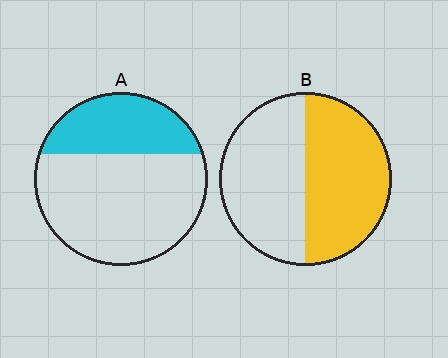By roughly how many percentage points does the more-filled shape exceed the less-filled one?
By roughly 20 percentage points (B over A).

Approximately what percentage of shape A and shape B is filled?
A is approximately 30% and B is approximately 50%.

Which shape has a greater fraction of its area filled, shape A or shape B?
Shape B.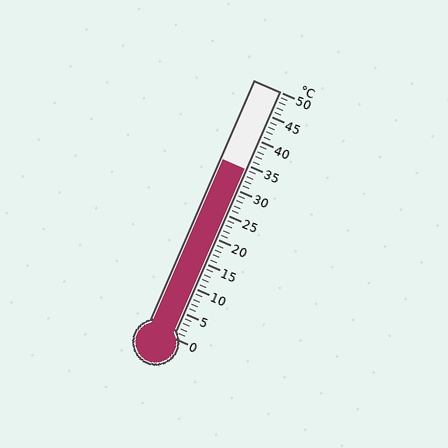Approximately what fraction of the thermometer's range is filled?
The thermometer is filled to approximately 70% of its range.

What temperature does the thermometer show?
The thermometer shows approximately 34°C.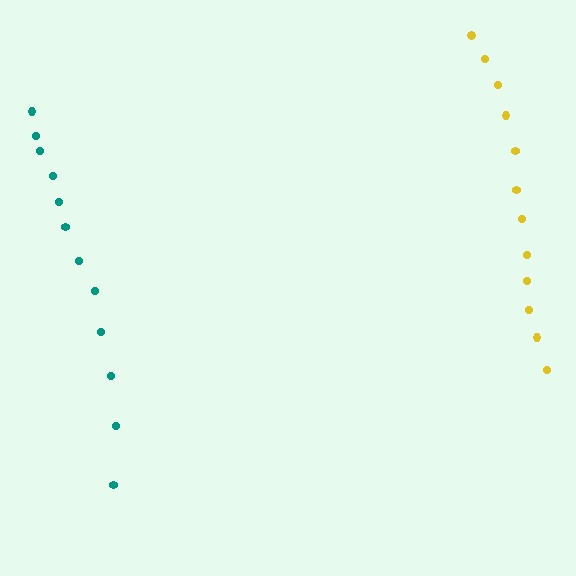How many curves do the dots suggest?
There are 2 distinct paths.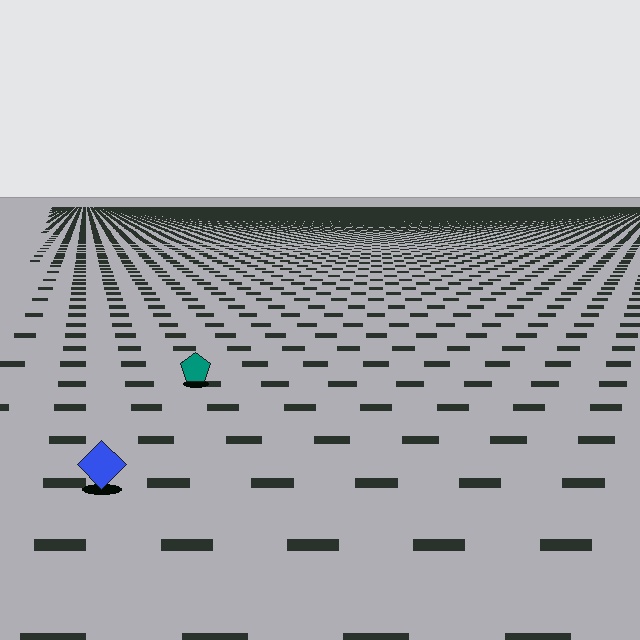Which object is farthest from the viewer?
The teal pentagon is farthest from the viewer. It appears smaller and the ground texture around it is denser.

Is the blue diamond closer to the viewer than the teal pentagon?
Yes. The blue diamond is closer — you can tell from the texture gradient: the ground texture is coarser near it.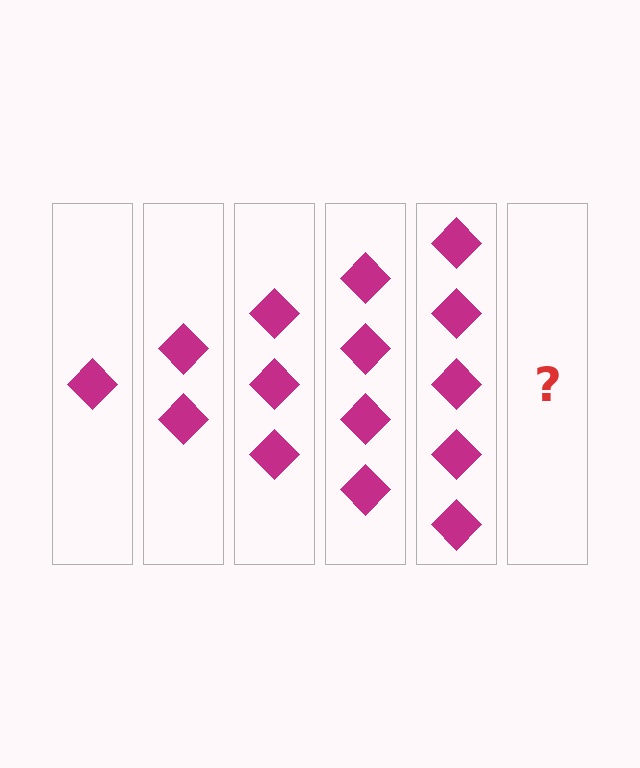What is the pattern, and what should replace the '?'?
The pattern is that each step adds one more diamond. The '?' should be 6 diamonds.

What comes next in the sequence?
The next element should be 6 diamonds.